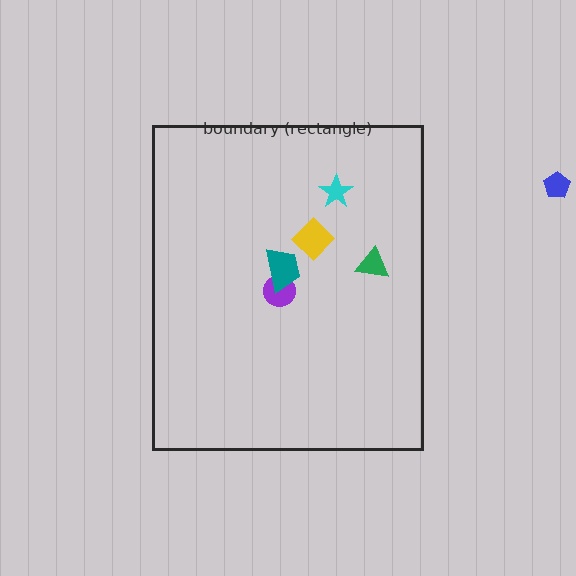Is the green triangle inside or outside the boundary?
Inside.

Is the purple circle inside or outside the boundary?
Inside.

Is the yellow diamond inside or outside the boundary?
Inside.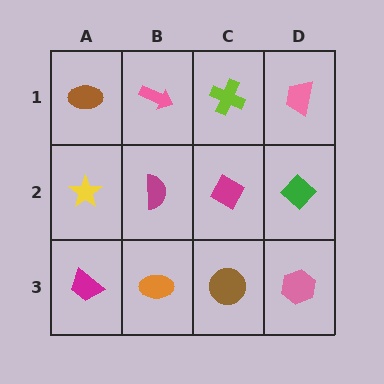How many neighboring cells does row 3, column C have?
3.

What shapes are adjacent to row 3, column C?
A magenta diamond (row 2, column C), an orange ellipse (row 3, column B), a pink hexagon (row 3, column D).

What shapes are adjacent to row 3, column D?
A green diamond (row 2, column D), a brown circle (row 3, column C).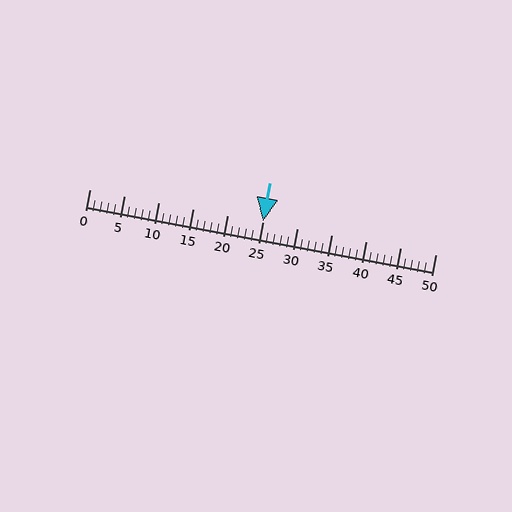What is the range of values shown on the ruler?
The ruler shows values from 0 to 50.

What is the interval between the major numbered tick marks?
The major tick marks are spaced 5 units apart.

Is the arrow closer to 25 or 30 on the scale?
The arrow is closer to 25.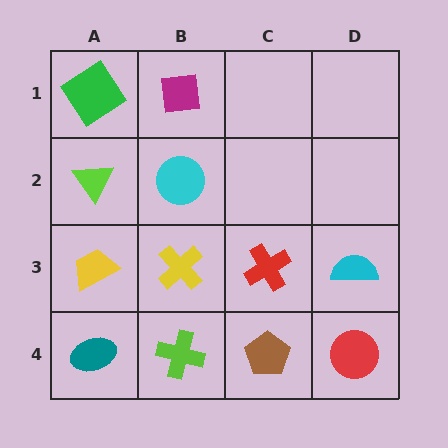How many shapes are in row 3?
4 shapes.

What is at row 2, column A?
A lime triangle.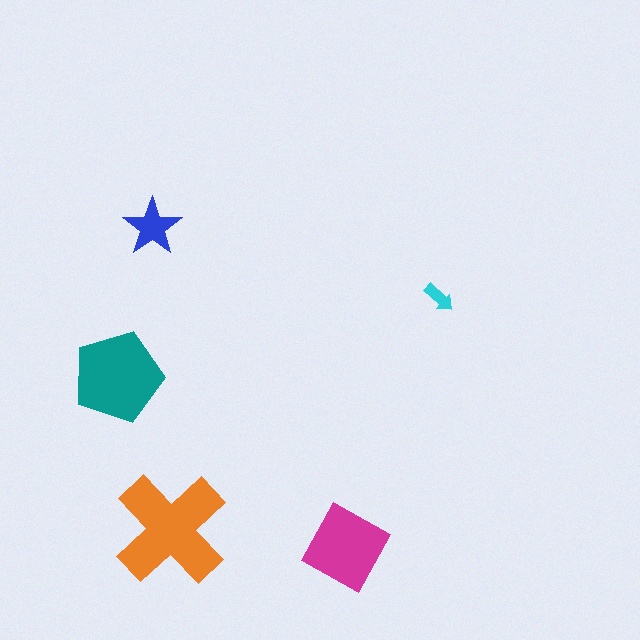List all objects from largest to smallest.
The orange cross, the teal pentagon, the magenta square, the blue star, the cyan arrow.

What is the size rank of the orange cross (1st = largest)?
1st.